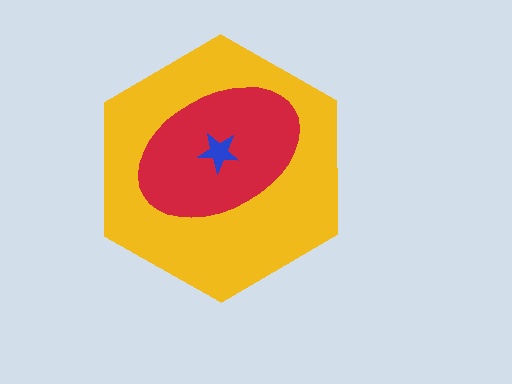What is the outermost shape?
The yellow hexagon.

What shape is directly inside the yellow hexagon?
The red ellipse.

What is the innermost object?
The blue star.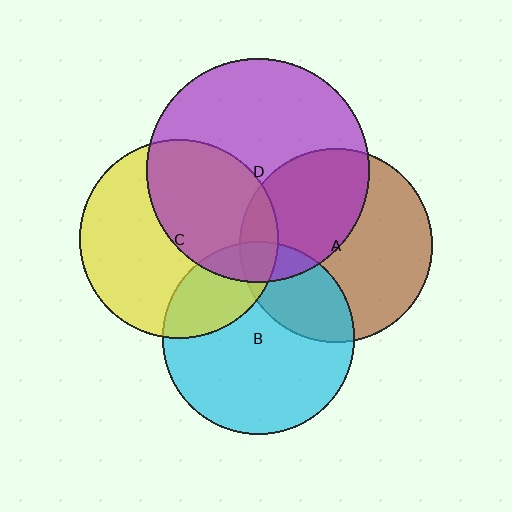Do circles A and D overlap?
Yes.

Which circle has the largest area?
Circle D (purple).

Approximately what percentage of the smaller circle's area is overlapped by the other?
Approximately 45%.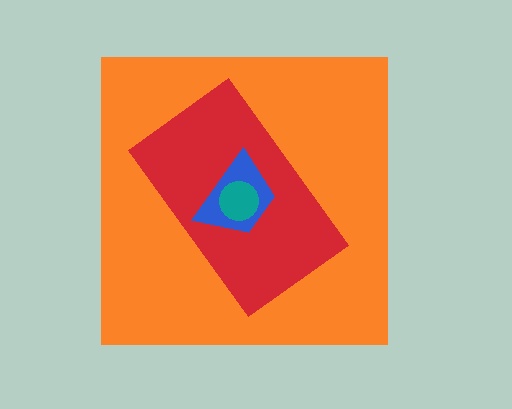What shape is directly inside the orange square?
The red rectangle.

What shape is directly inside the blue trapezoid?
The teal circle.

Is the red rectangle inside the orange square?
Yes.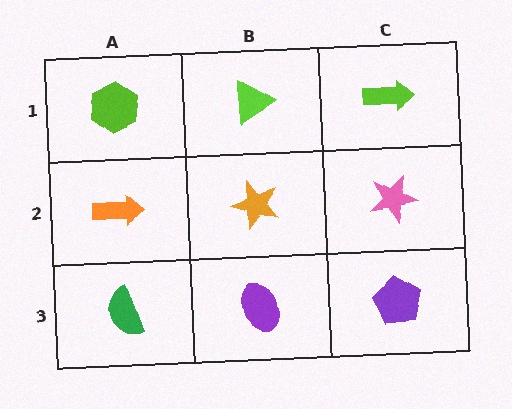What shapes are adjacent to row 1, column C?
A pink star (row 2, column C), a lime triangle (row 1, column B).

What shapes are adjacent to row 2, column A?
A lime hexagon (row 1, column A), a green semicircle (row 3, column A), an orange star (row 2, column B).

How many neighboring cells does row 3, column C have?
2.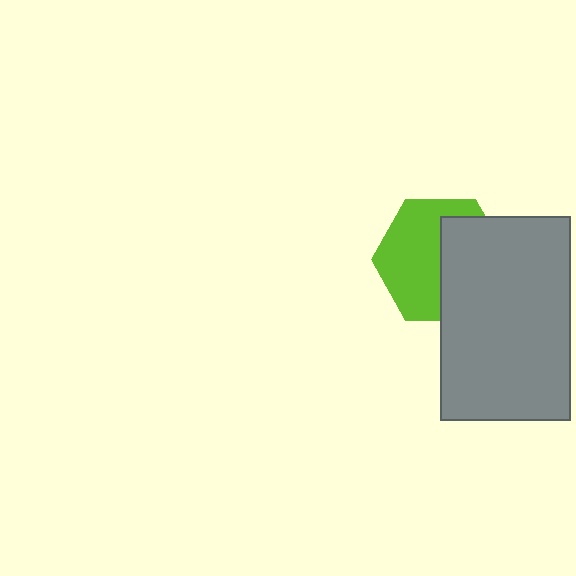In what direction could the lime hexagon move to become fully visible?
The lime hexagon could move left. That would shift it out from behind the gray rectangle entirely.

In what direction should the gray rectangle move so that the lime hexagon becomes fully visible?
The gray rectangle should move right. That is the shortest direction to clear the overlap and leave the lime hexagon fully visible.